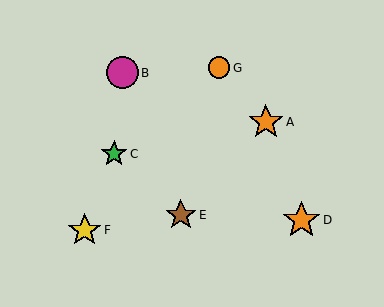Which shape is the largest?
The orange star (labeled D) is the largest.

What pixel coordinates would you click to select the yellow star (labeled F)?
Click at (85, 230) to select the yellow star F.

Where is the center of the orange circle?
The center of the orange circle is at (219, 68).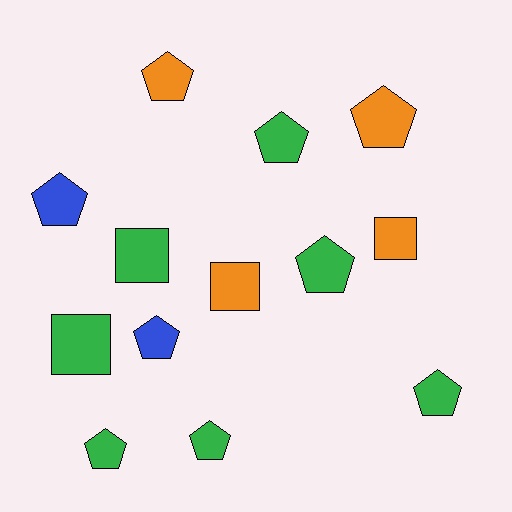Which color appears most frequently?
Green, with 7 objects.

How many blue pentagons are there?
There are 2 blue pentagons.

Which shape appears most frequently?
Pentagon, with 9 objects.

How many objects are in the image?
There are 13 objects.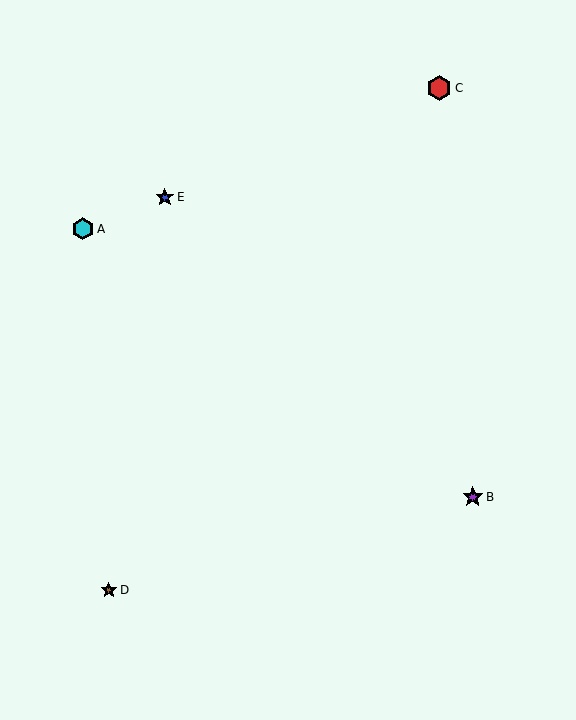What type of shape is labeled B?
Shape B is a purple star.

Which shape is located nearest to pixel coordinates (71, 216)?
The cyan hexagon (labeled A) at (83, 229) is nearest to that location.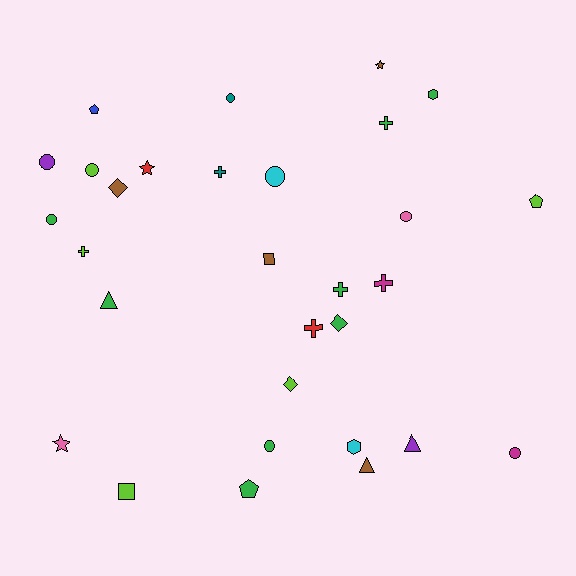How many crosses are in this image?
There are 6 crosses.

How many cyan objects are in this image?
There are 2 cyan objects.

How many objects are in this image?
There are 30 objects.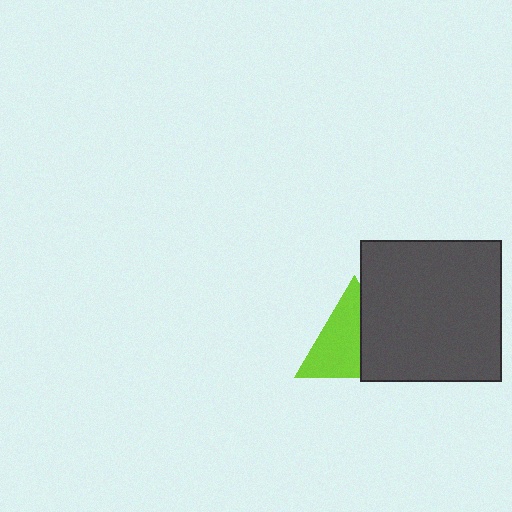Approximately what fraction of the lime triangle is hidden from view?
Roughly 42% of the lime triangle is hidden behind the dark gray square.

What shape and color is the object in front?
The object in front is a dark gray square.